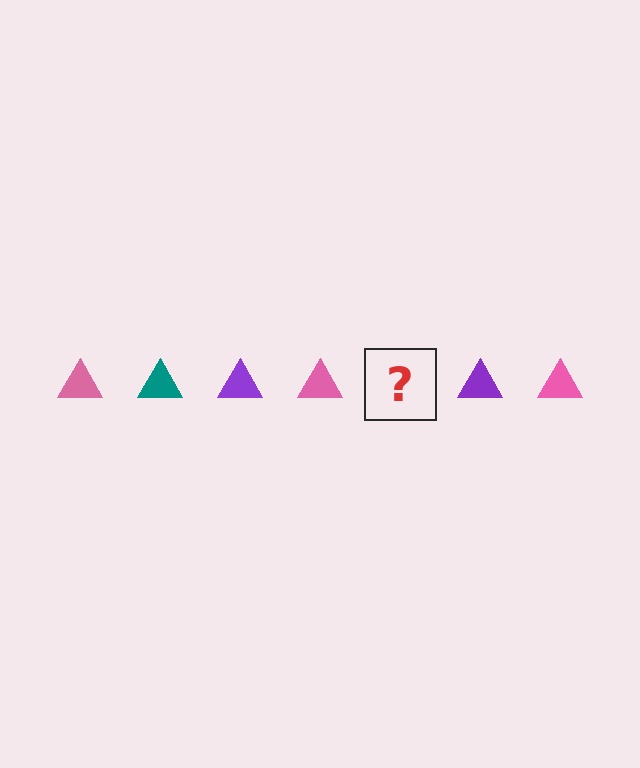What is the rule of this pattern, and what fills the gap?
The rule is that the pattern cycles through pink, teal, purple triangles. The gap should be filled with a teal triangle.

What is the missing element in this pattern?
The missing element is a teal triangle.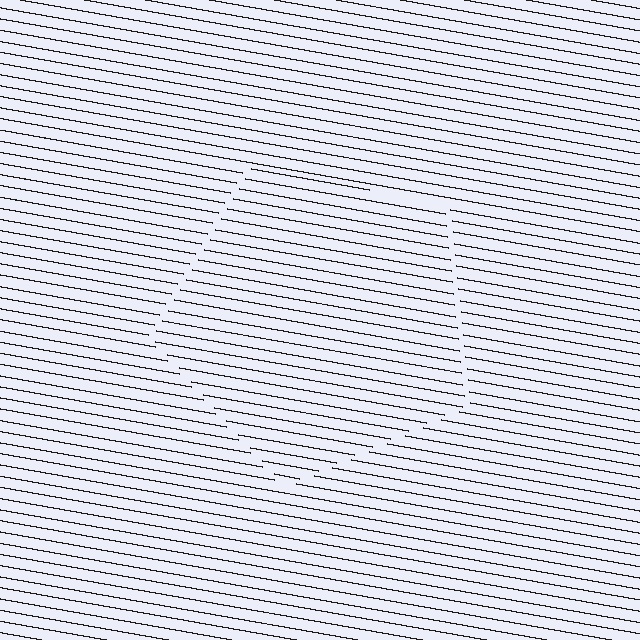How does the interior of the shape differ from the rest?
The interior of the shape contains the same grating, shifted by half a period — the contour is defined by the phase discontinuity where line-ends from the inner and outer gratings abut.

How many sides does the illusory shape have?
5 sides — the line-ends trace a pentagon.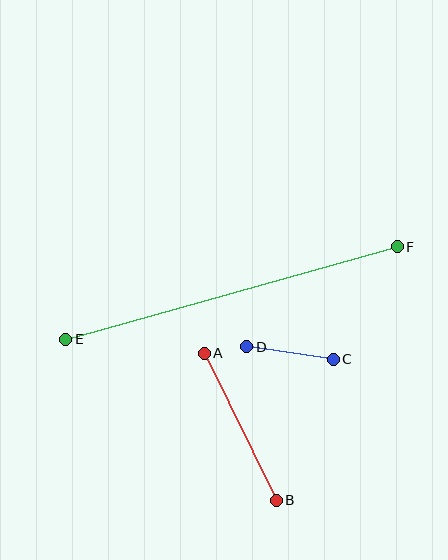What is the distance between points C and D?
The distance is approximately 87 pixels.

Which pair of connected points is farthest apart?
Points E and F are farthest apart.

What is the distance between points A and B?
The distance is approximately 164 pixels.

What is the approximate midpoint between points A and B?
The midpoint is at approximately (240, 427) pixels.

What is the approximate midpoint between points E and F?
The midpoint is at approximately (231, 293) pixels.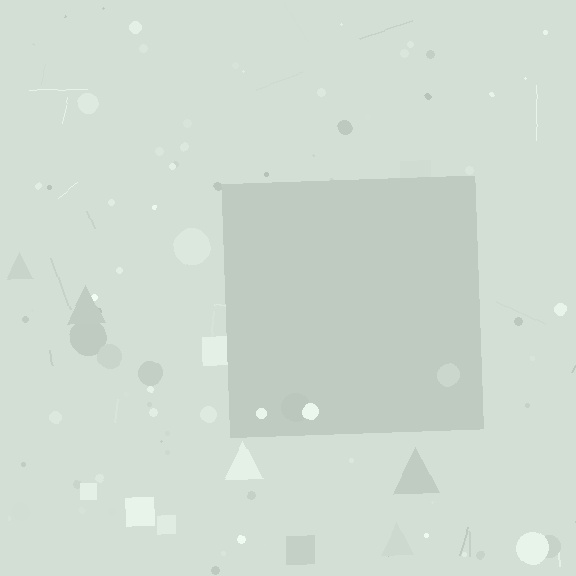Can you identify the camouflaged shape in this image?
The camouflaged shape is a square.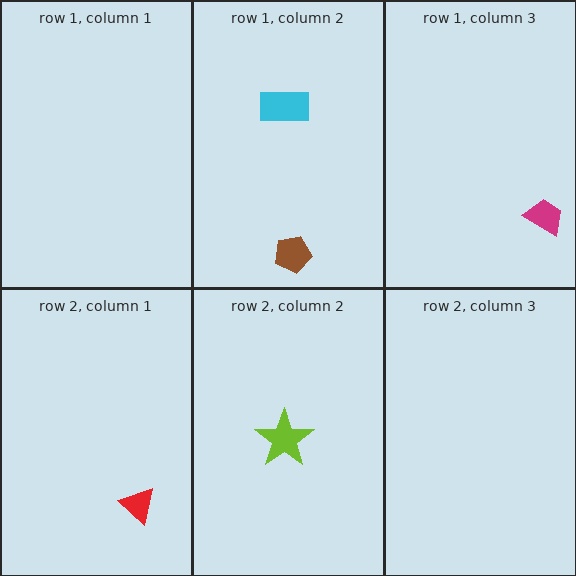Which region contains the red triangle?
The row 2, column 1 region.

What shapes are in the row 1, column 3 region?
The magenta trapezoid.